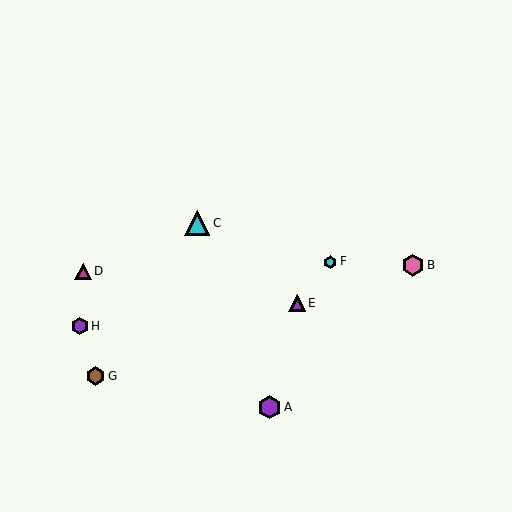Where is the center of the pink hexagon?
The center of the pink hexagon is at (413, 265).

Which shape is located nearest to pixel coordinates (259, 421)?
The purple hexagon (labeled A) at (269, 407) is nearest to that location.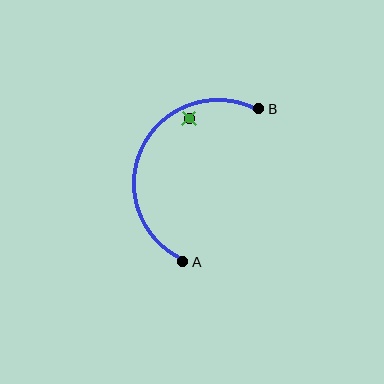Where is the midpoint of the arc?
The arc midpoint is the point on the curve farthest from the straight line joining A and B. It sits to the left of that line.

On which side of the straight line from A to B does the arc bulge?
The arc bulges to the left of the straight line connecting A and B.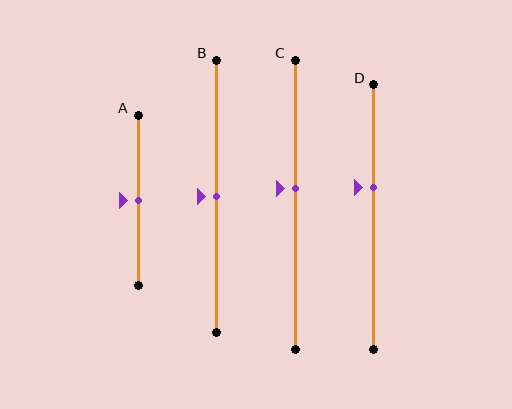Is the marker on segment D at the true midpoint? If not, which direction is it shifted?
No, the marker on segment D is shifted upward by about 11% of the segment length.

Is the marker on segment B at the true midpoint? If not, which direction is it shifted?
Yes, the marker on segment B is at the true midpoint.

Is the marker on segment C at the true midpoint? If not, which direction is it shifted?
No, the marker on segment C is shifted upward by about 6% of the segment length.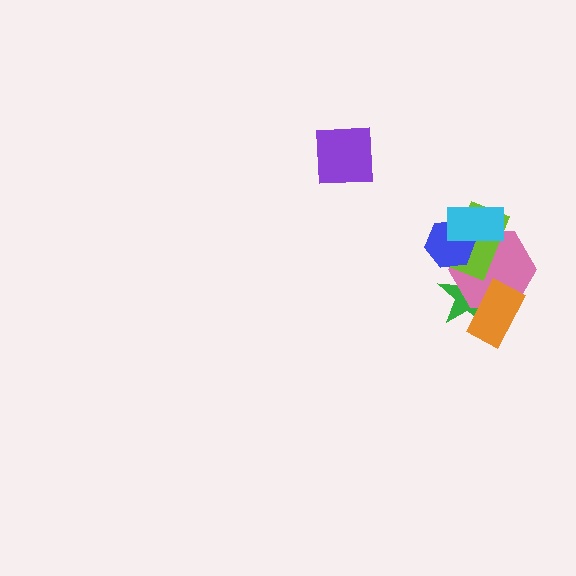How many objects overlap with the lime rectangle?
4 objects overlap with the lime rectangle.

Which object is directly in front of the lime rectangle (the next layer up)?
The blue hexagon is directly in front of the lime rectangle.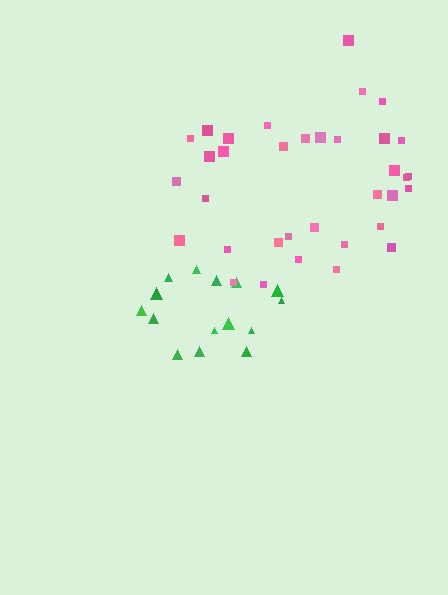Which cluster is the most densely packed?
Green.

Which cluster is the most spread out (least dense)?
Pink.